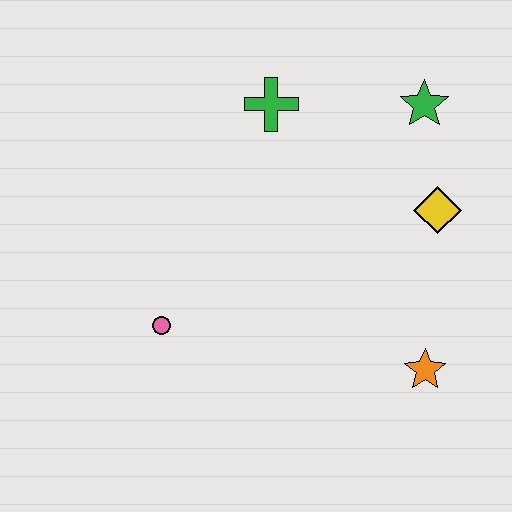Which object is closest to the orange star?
The yellow diamond is closest to the orange star.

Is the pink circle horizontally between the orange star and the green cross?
No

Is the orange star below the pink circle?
Yes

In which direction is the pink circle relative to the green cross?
The pink circle is below the green cross.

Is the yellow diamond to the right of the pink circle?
Yes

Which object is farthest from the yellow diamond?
The pink circle is farthest from the yellow diamond.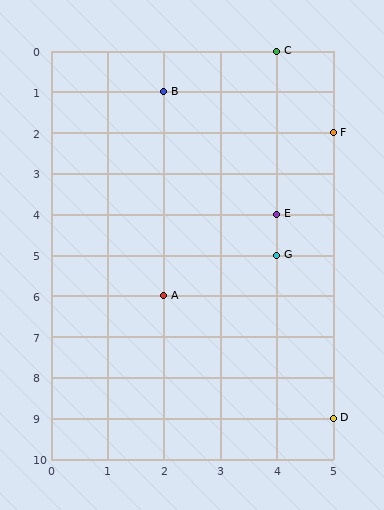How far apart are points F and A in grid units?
Points F and A are 3 columns and 4 rows apart (about 5.0 grid units diagonally).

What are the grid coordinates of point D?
Point D is at grid coordinates (5, 9).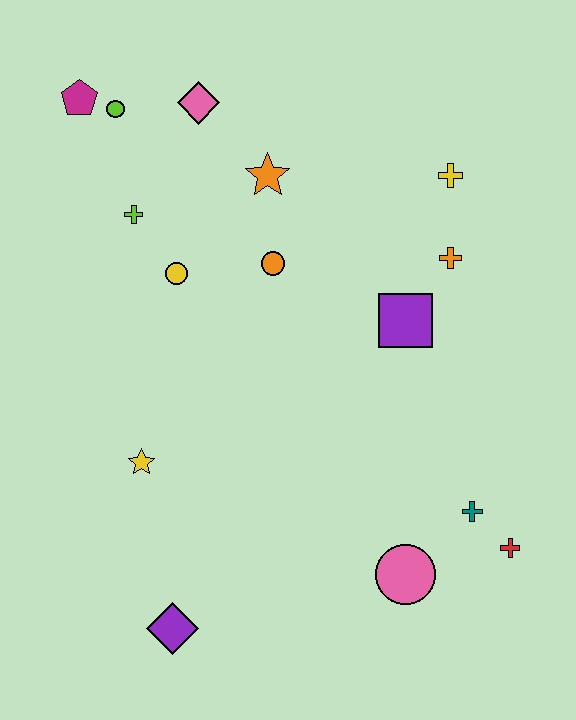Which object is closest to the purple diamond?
The yellow star is closest to the purple diamond.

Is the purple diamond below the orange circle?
Yes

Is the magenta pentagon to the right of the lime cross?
No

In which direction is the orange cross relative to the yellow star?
The orange cross is to the right of the yellow star.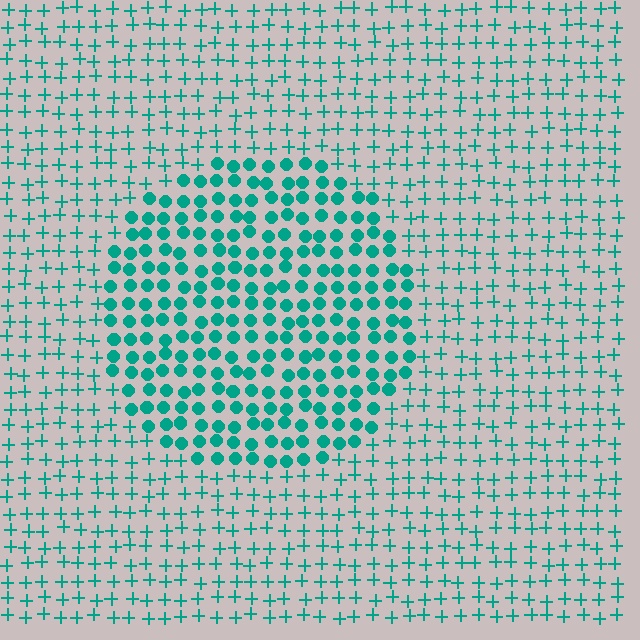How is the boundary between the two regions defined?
The boundary is defined by a change in element shape: circles inside vs. plus signs outside. All elements share the same color and spacing.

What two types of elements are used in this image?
The image uses circles inside the circle region and plus signs outside it.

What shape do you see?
I see a circle.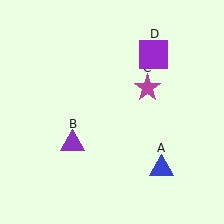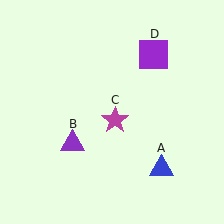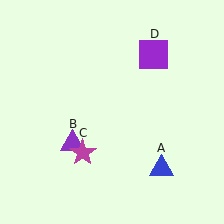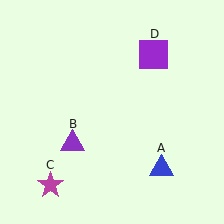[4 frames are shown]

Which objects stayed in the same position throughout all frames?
Blue triangle (object A) and purple triangle (object B) and purple square (object D) remained stationary.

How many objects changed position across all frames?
1 object changed position: magenta star (object C).